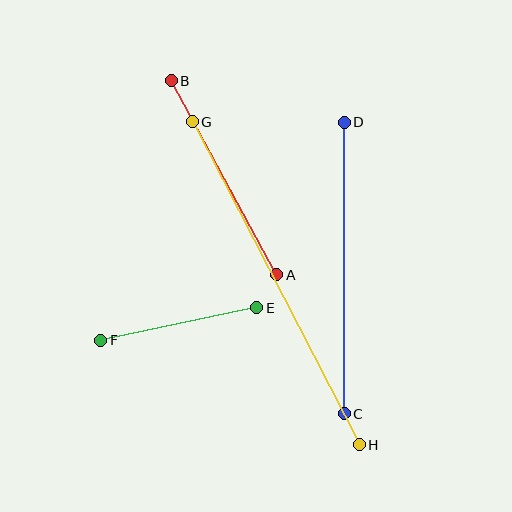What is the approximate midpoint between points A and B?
The midpoint is at approximately (224, 178) pixels.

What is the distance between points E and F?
The distance is approximately 160 pixels.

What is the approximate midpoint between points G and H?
The midpoint is at approximately (276, 283) pixels.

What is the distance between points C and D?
The distance is approximately 291 pixels.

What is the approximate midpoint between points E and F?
The midpoint is at approximately (179, 324) pixels.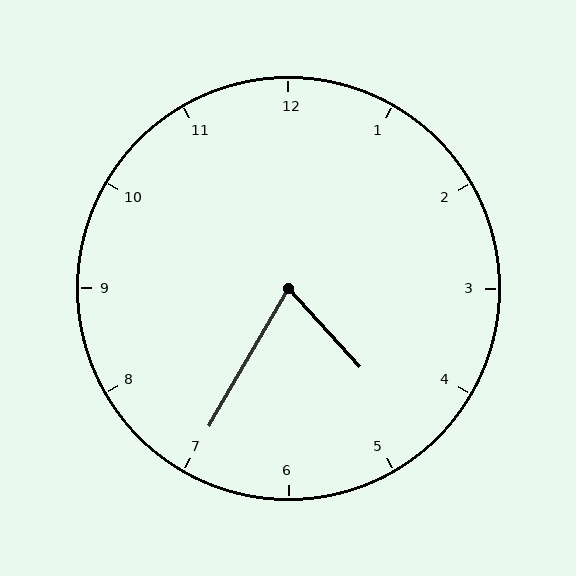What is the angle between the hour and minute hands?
Approximately 72 degrees.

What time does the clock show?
4:35.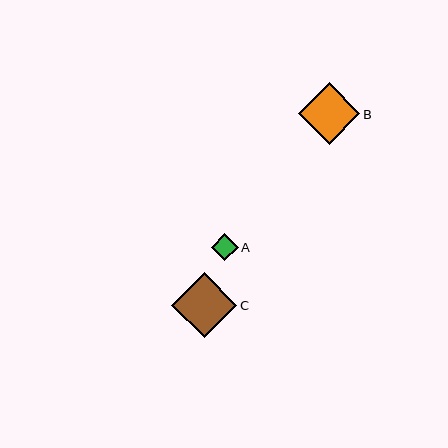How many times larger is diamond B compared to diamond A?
Diamond B is approximately 2.3 times the size of diamond A.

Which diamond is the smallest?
Diamond A is the smallest with a size of approximately 27 pixels.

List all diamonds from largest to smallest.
From largest to smallest: C, B, A.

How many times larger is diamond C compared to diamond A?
Diamond C is approximately 2.4 times the size of diamond A.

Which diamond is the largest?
Diamond C is the largest with a size of approximately 65 pixels.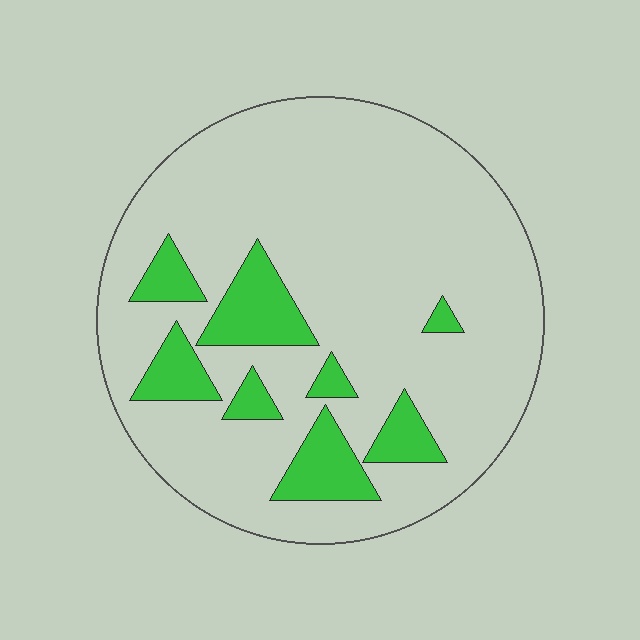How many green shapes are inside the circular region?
8.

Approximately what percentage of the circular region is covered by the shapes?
Approximately 15%.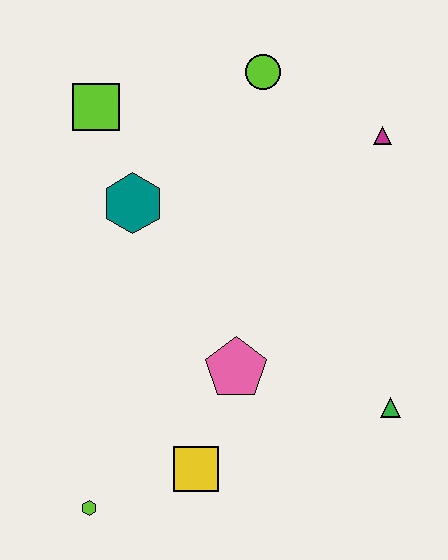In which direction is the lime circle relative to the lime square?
The lime circle is to the right of the lime square.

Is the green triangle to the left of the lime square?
No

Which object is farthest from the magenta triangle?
The lime hexagon is farthest from the magenta triangle.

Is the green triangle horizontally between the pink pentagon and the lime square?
No